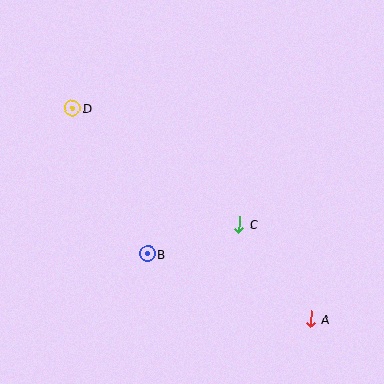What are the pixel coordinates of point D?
Point D is at (72, 108).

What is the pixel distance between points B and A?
The distance between B and A is 176 pixels.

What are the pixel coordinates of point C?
Point C is at (239, 225).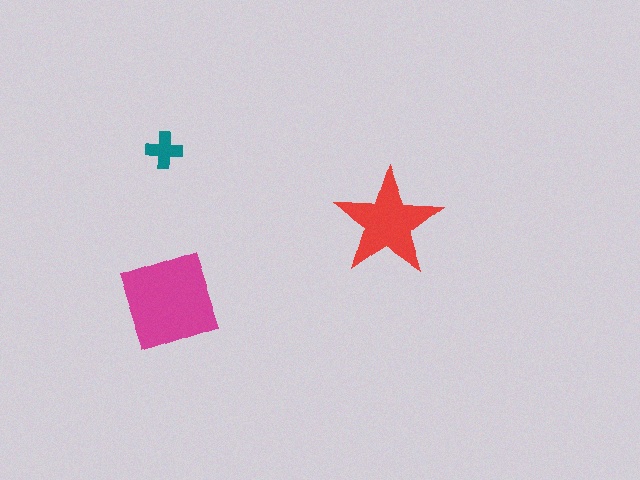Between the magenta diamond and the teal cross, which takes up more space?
The magenta diamond.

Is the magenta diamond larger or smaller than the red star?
Larger.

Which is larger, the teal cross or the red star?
The red star.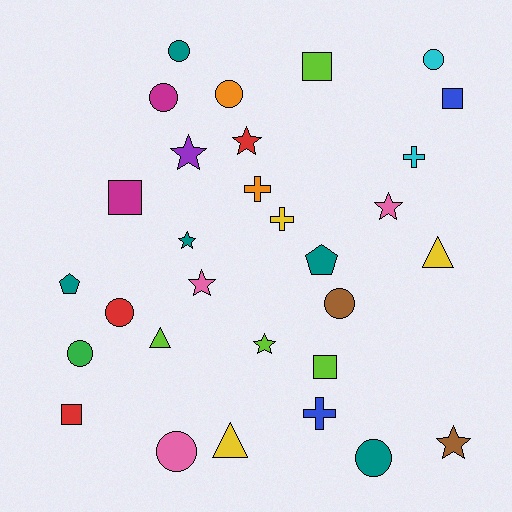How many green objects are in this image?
There is 1 green object.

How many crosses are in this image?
There are 4 crosses.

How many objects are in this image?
There are 30 objects.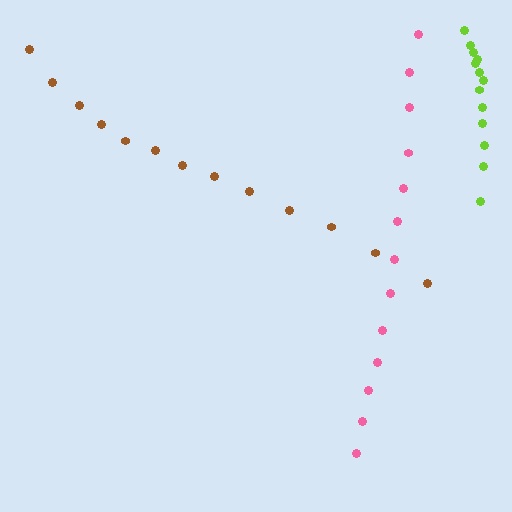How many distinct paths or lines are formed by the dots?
There are 3 distinct paths.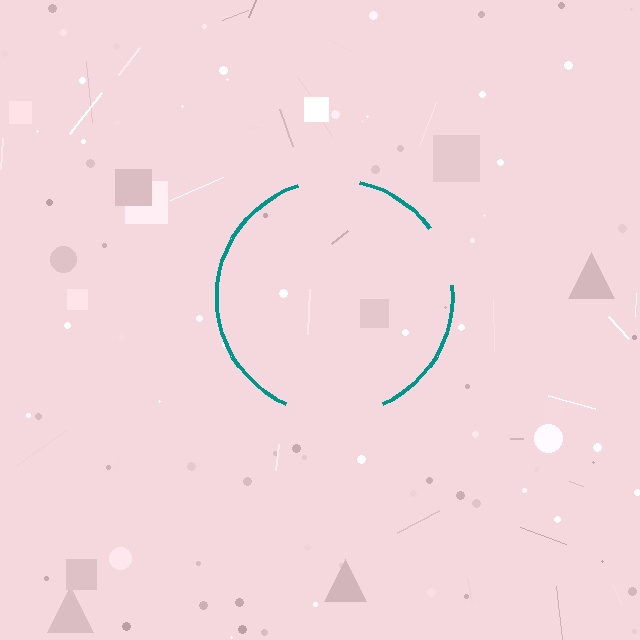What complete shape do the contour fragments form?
The contour fragments form a circle.